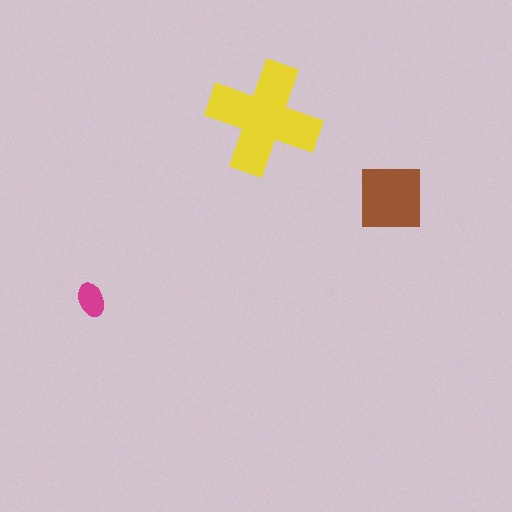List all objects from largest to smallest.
The yellow cross, the brown square, the magenta ellipse.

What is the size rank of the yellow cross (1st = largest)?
1st.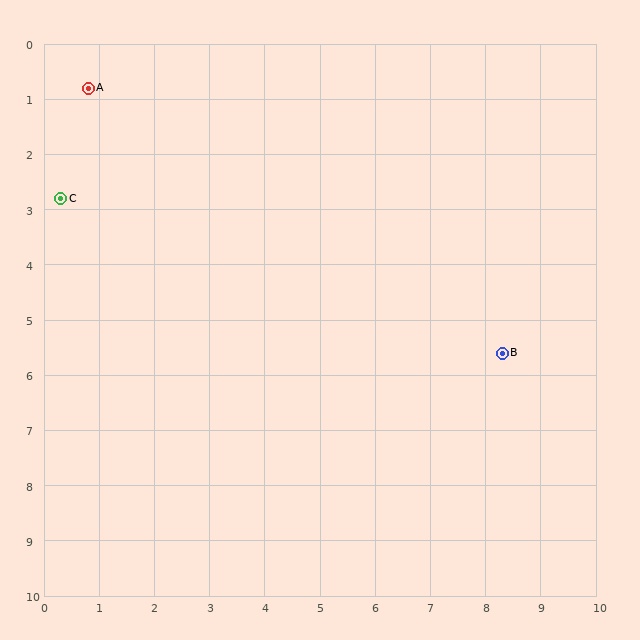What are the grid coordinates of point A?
Point A is at approximately (0.8, 0.8).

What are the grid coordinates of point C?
Point C is at approximately (0.3, 2.8).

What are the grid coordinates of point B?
Point B is at approximately (8.3, 5.6).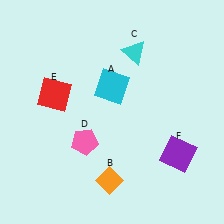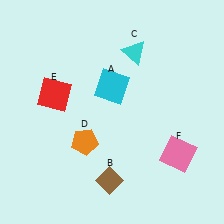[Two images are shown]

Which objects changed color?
B changed from orange to brown. D changed from pink to orange. F changed from purple to pink.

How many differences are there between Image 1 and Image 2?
There are 3 differences between the two images.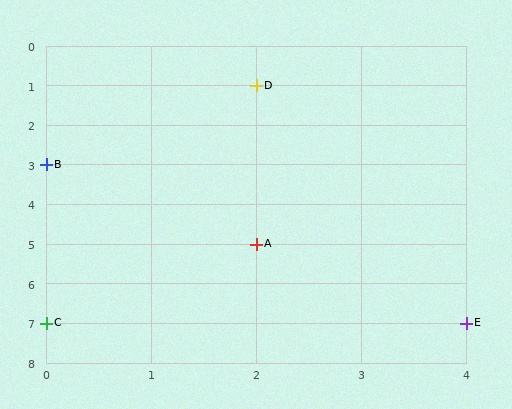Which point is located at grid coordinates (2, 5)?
Point A is at (2, 5).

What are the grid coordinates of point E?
Point E is at grid coordinates (4, 7).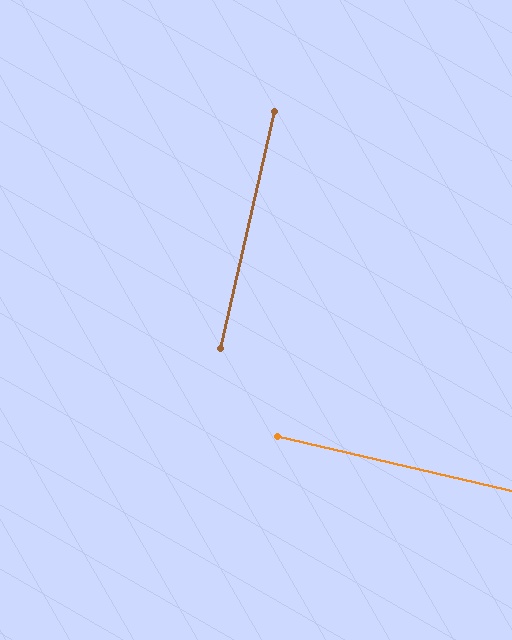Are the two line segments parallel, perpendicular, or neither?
Perpendicular — they meet at approximately 90°.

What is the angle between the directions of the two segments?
Approximately 90 degrees.